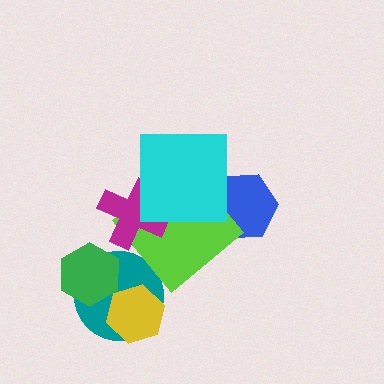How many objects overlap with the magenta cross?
2 objects overlap with the magenta cross.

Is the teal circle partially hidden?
Yes, it is partially covered by another shape.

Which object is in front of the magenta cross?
The cyan square is in front of the magenta cross.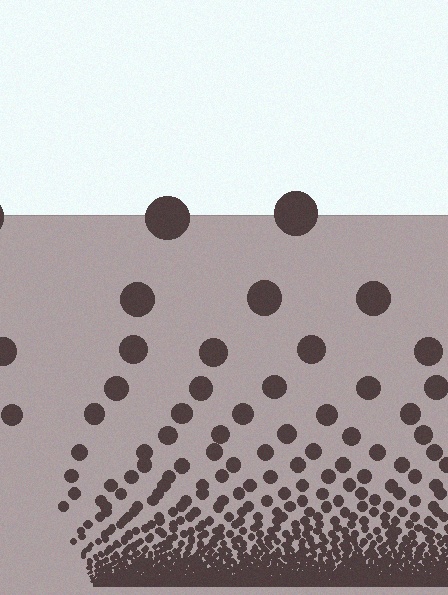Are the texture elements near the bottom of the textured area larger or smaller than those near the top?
Smaller. The gradient is inverted — elements near the bottom are smaller and denser.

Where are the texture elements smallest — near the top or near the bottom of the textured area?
Near the bottom.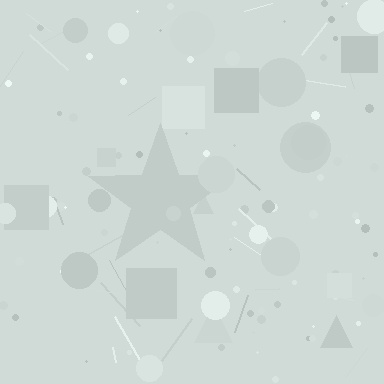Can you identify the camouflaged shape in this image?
The camouflaged shape is a star.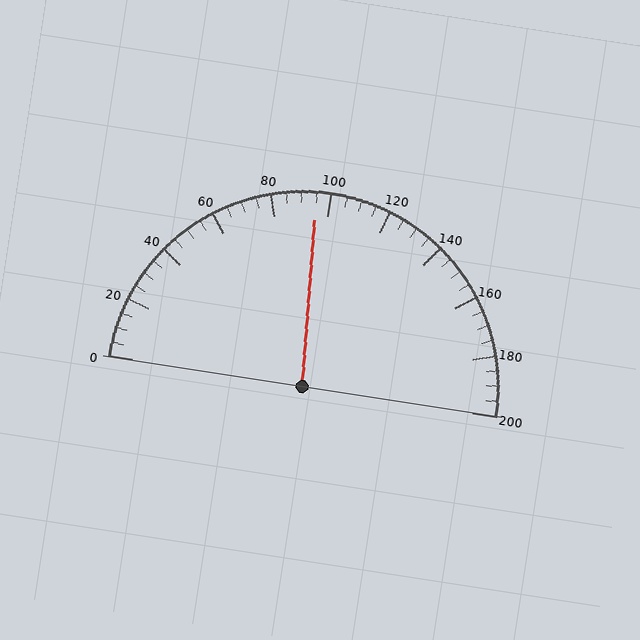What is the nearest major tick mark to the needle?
The nearest major tick mark is 100.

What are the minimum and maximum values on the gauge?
The gauge ranges from 0 to 200.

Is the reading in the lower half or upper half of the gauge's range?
The reading is in the lower half of the range (0 to 200).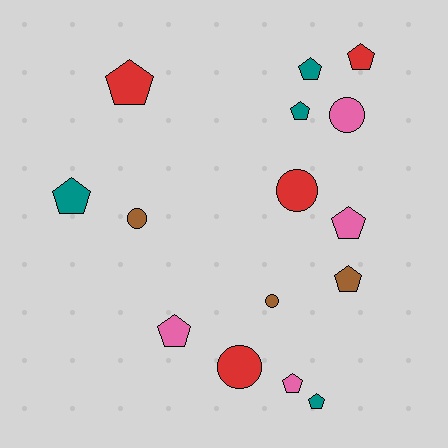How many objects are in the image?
There are 15 objects.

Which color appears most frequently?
Red, with 4 objects.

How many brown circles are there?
There are 2 brown circles.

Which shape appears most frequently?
Pentagon, with 10 objects.